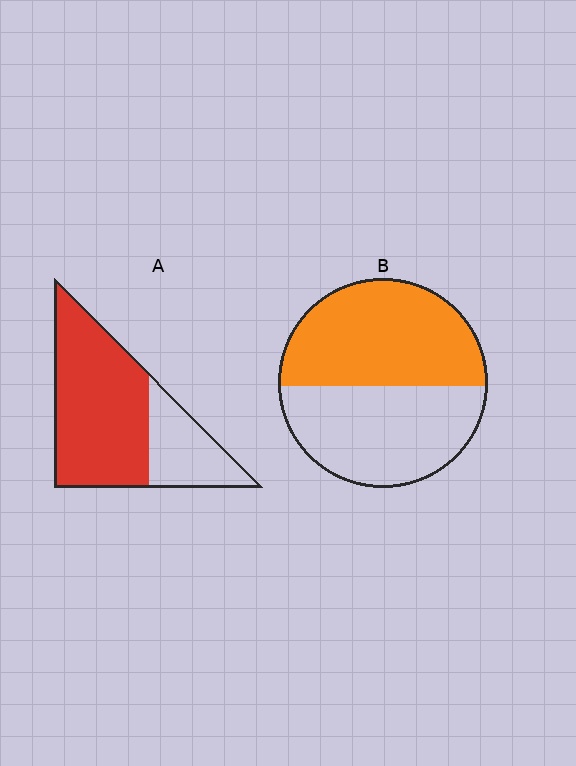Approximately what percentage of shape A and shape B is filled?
A is approximately 70% and B is approximately 50%.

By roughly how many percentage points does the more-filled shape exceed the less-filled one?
By roughly 20 percentage points (A over B).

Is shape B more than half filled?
Roughly half.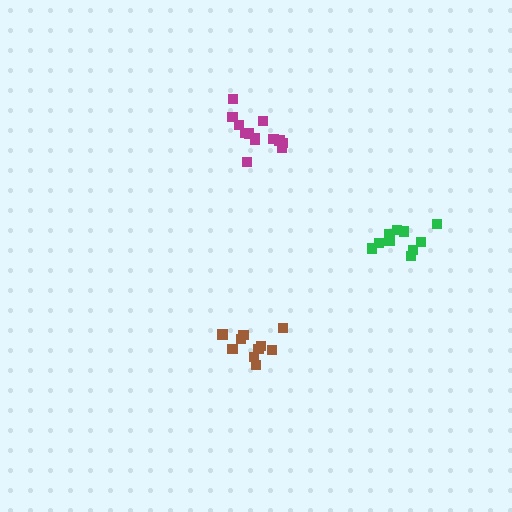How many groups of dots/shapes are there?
There are 3 groups.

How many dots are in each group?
Group 1: 10 dots, Group 2: 13 dots, Group 3: 10 dots (33 total).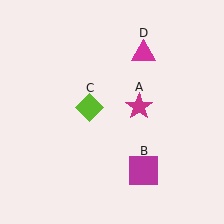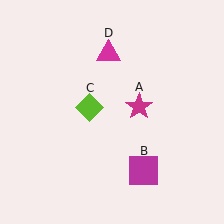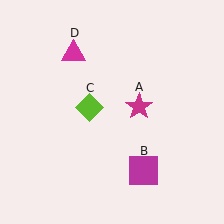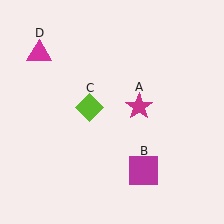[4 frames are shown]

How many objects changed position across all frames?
1 object changed position: magenta triangle (object D).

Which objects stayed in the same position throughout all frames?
Magenta star (object A) and magenta square (object B) and lime diamond (object C) remained stationary.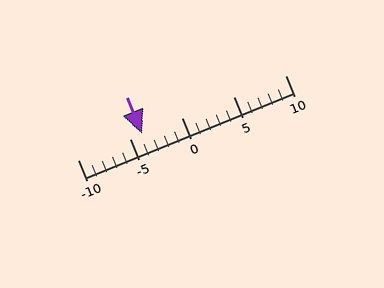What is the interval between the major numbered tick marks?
The major tick marks are spaced 5 units apart.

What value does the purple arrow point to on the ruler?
The purple arrow points to approximately -4.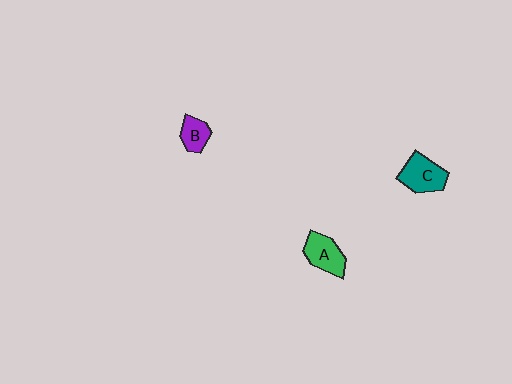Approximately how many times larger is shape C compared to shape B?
Approximately 1.7 times.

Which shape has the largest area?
Shape C (teal).